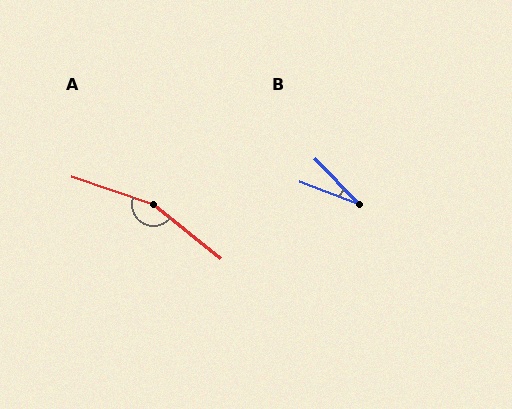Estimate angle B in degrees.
Approximately 25 degrees.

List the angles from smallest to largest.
B (25°), A (160°).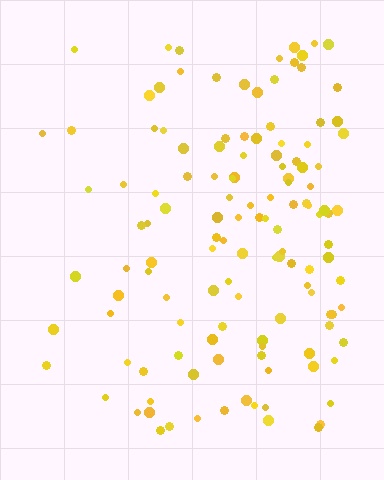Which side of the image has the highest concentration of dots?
The right.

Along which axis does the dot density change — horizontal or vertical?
Horizontal.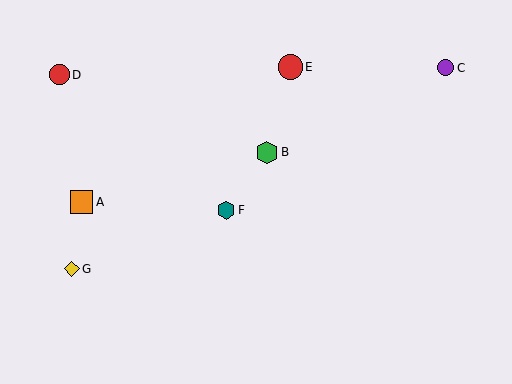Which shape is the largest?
The red circle (labeled E) is the largest.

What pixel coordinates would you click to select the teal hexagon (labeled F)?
Click at (226, 210) to select the teal hexagon F.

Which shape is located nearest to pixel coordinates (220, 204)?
The teal hexagon (labeled F) at (226, 210) is nearest to that location.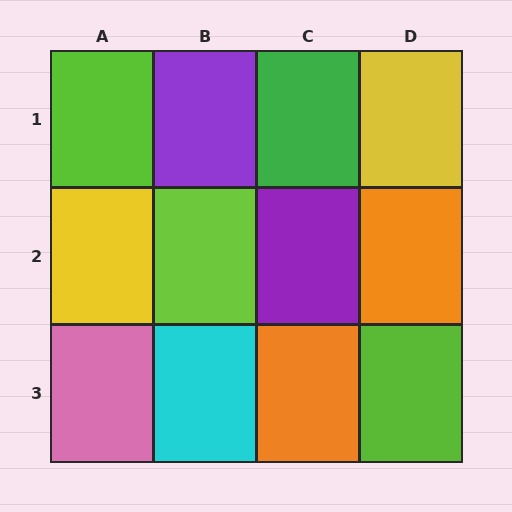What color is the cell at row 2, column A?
Yellow.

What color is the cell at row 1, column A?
Lime.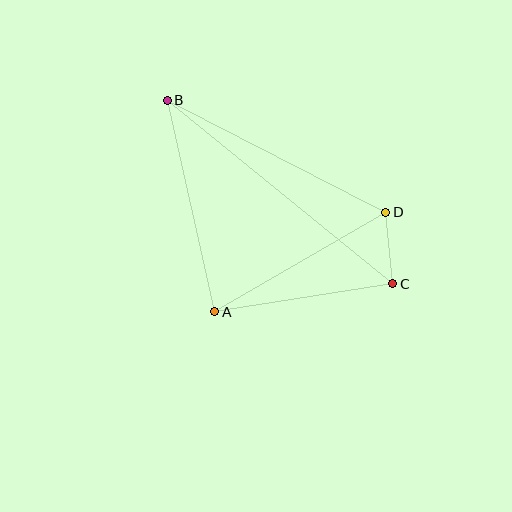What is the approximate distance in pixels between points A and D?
The distance between A and D is approximately 198 pixels.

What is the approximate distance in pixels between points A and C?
The distance between A and C is approximately 180 pixels.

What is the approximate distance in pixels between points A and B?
The distance between A and B is approximately 217 pixels.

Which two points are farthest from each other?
Points B and C are farthest from each other.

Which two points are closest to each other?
Points C and D are closest to each other.